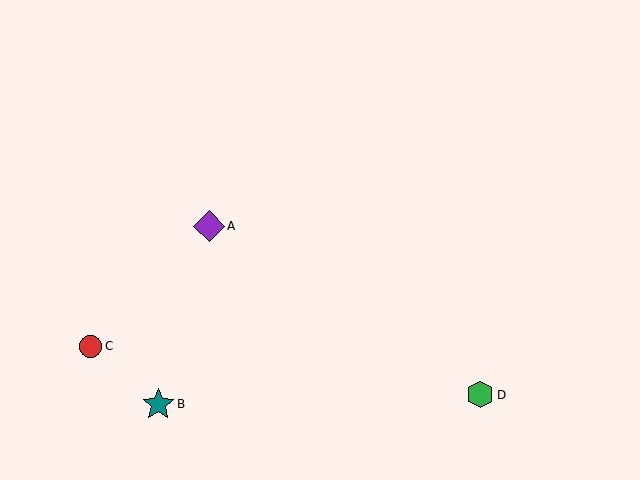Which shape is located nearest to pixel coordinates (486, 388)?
The green hexagon (labeled D) at (480, 395) is nearest to that location.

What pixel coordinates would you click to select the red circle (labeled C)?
Click at (91, 346) to select the red circle C.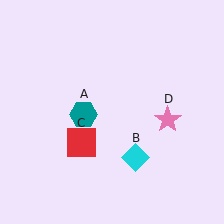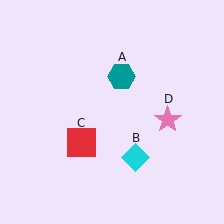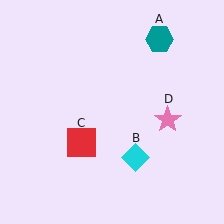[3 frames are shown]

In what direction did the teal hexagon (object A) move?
The teal hexagon (object A) moved up and to the right.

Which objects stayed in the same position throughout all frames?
Cyan diamond (object B) and red square (object C) and pink star (object D) remained stationary.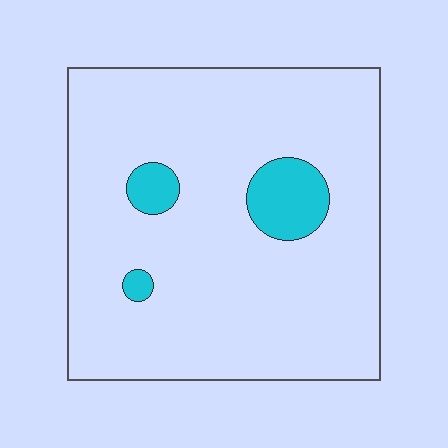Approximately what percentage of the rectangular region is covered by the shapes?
Approximately 10%.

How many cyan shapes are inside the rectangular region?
3.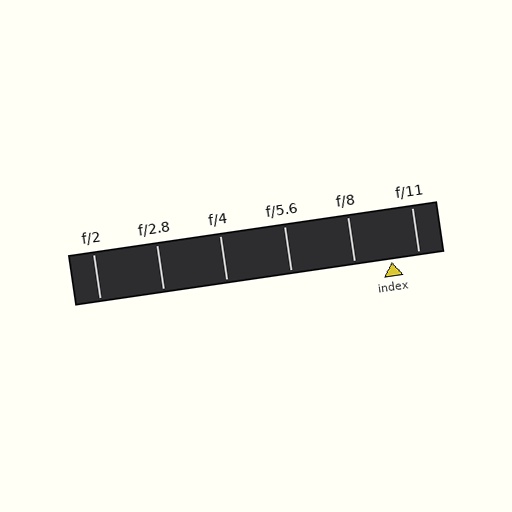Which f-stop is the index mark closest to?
The index mark is closest to f/11.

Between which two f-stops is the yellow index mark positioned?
The index mark is between f/8 and f/11.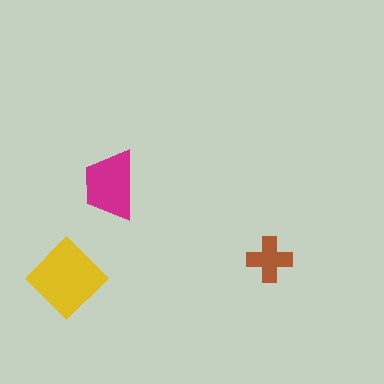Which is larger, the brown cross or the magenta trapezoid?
The magenta trapezoid.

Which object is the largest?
The yellow diamond.